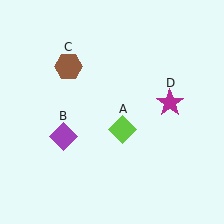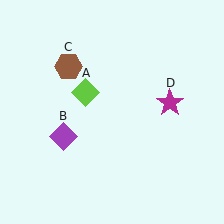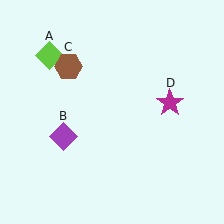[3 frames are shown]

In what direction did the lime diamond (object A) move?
The lime diamond (object A) moved up and to the left.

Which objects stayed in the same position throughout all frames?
Purple diamond (object B) and brown hexagon (object C) and magenta star (object D) remained stationary.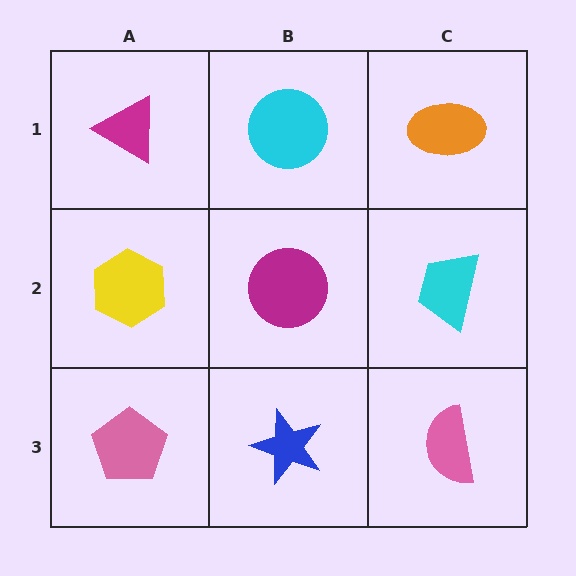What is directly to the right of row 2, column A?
A magenta circle.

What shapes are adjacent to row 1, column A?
A yellow hexagon (row 2, column A), a cyan circle (row 1, column B).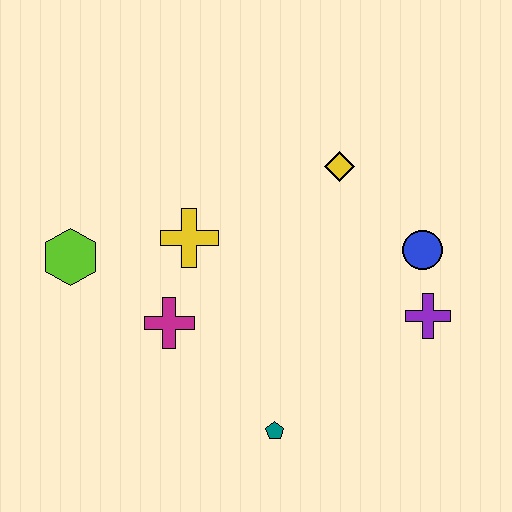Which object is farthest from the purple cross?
The lime hexagon is farthest from the purple cross.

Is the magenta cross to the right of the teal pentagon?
No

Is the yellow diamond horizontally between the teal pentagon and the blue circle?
Yes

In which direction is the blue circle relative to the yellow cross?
The blue circle is to the right of the yellow cross.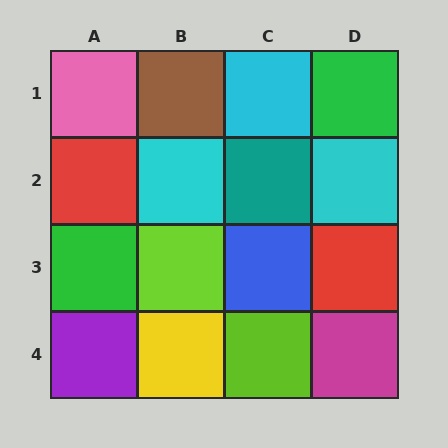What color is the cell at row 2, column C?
Teal.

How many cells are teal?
1 cell is teal.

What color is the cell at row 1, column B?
Brown.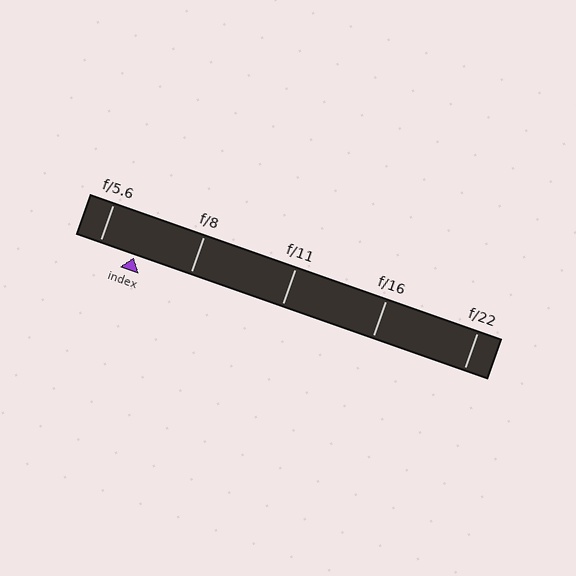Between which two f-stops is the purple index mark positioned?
The index mark is between f/5.6 and f/8.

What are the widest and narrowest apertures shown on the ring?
The widest aperture shown is f/5.6 and the narrowest is f/22.